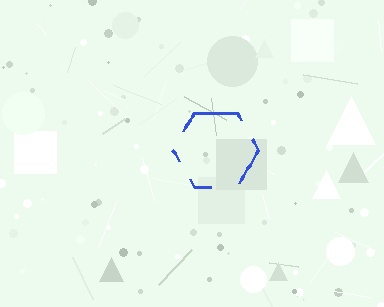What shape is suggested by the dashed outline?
The dashed outline suggests a hexagon.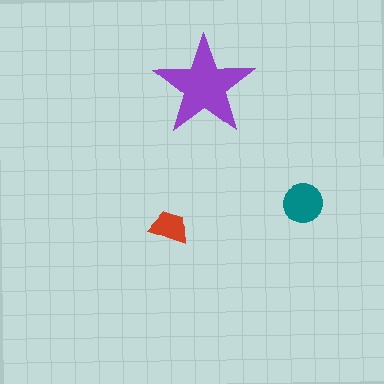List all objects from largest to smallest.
The purple star, the teal circle, the red trapezoid.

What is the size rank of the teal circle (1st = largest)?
2nd.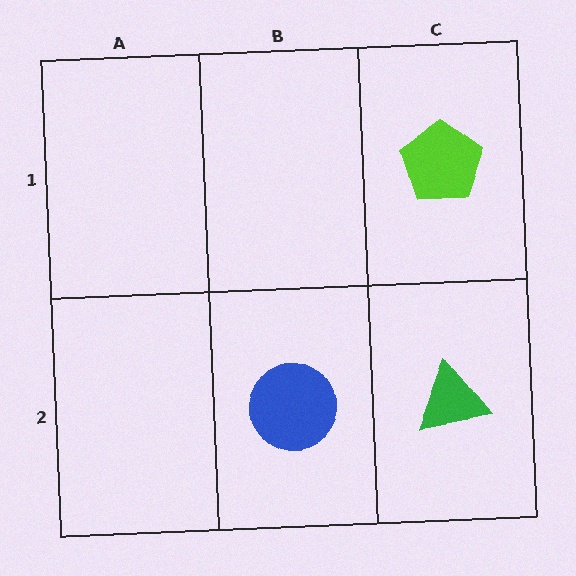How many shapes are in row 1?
1 shape.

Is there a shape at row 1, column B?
No, that cell is empty.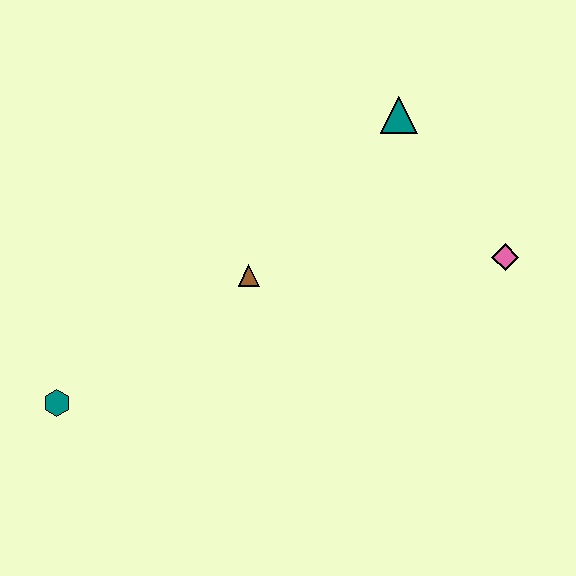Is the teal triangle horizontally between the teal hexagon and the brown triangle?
No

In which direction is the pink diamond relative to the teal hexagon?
The pink diamond is to the right of the teal hexagon.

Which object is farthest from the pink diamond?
The teal hexagon is farthest from the pink diamond.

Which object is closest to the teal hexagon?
The brown triangle is closest to the teal hexagon.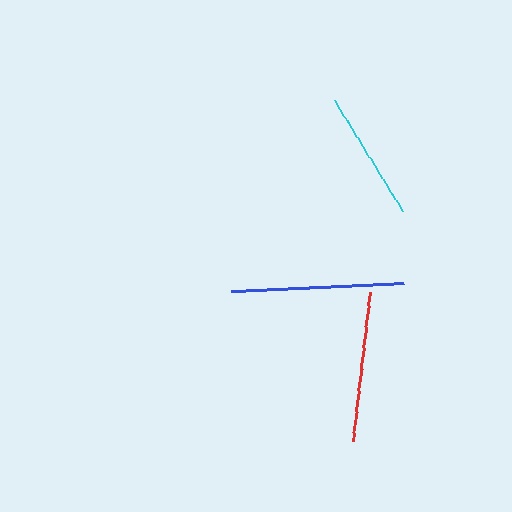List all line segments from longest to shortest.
From longest to shortest: blue, red, cyan.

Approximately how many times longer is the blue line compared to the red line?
The blue line is approximately 1.1 times the length of the red line.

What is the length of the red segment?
The red segment is approximately 151 pixels long.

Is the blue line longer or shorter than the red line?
The blue line is longer than the red line.